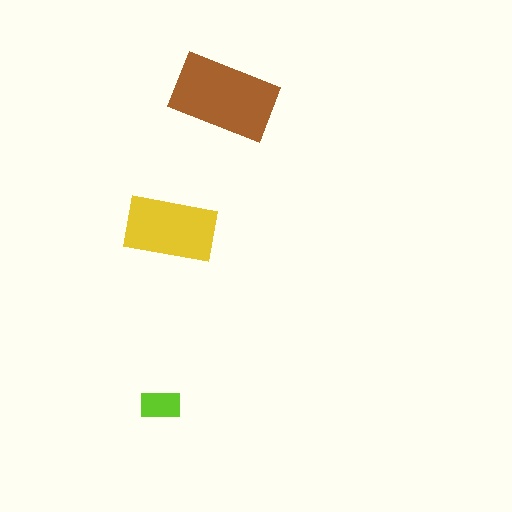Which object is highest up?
The brown rectangle is topmost.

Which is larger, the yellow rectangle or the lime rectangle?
The yellow one.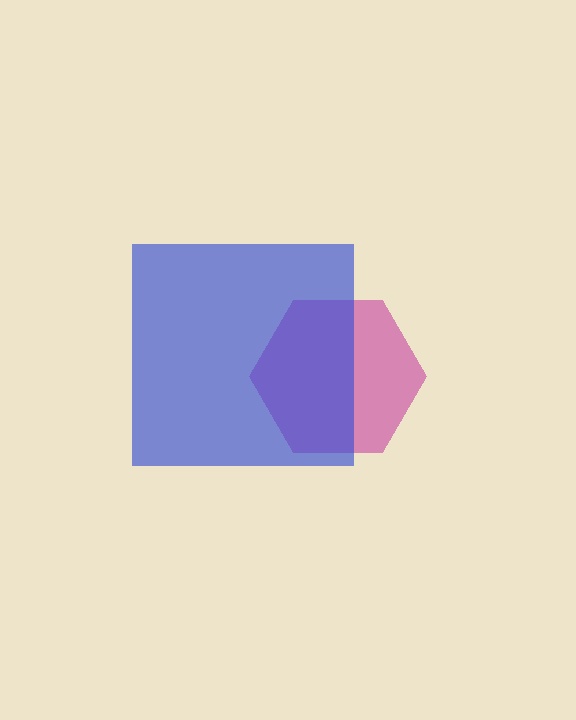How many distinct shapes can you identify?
There are 2 distinct shapes: a magenta hexagon, a blue square.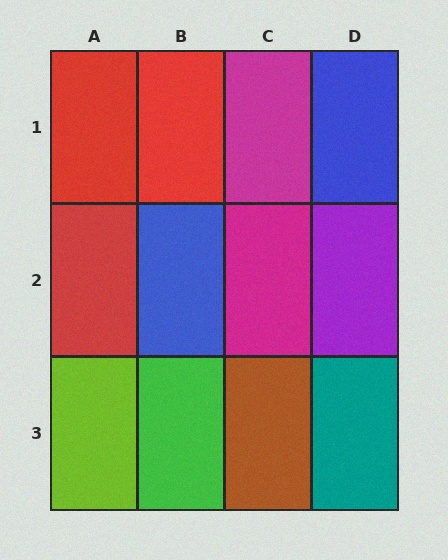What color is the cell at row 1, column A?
Red.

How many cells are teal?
1 cell is teal.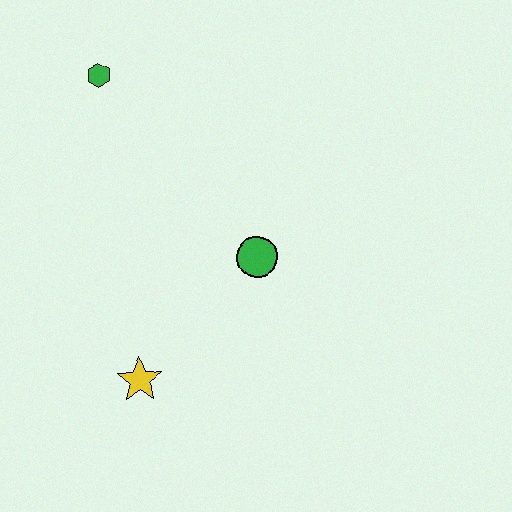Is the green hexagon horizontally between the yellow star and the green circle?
No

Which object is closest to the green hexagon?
The green circle is closest to the green hexagon.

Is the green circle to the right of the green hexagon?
Yes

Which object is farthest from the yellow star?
The green hexagon is farthest from the yellow star.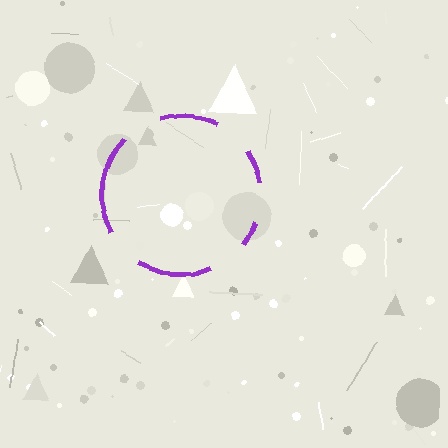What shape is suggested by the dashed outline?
The dashed outline suggests a circle.